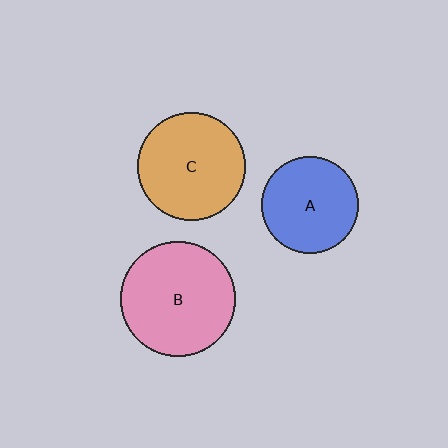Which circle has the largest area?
Circle B (pink).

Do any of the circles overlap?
No, none of the circles overlap.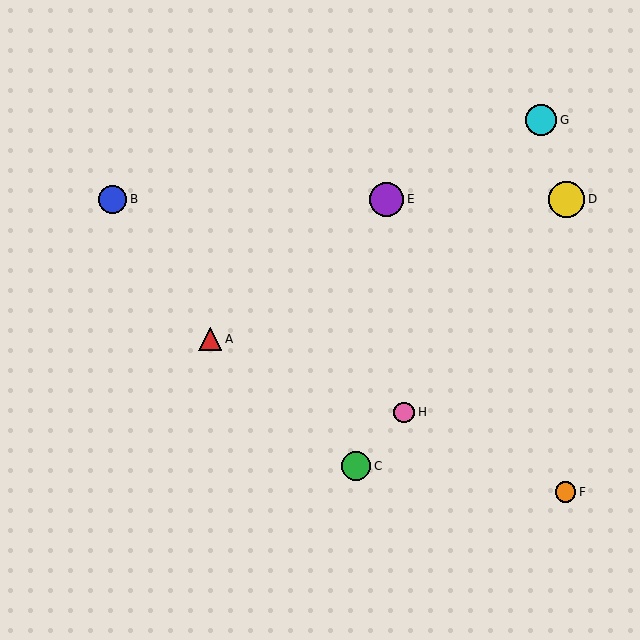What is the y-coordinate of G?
Object G is at y≈120.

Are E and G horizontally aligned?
No, E is at y≈199 and G is at y≈120.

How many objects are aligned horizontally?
3 objects (B, D, E) are aligned horizontally.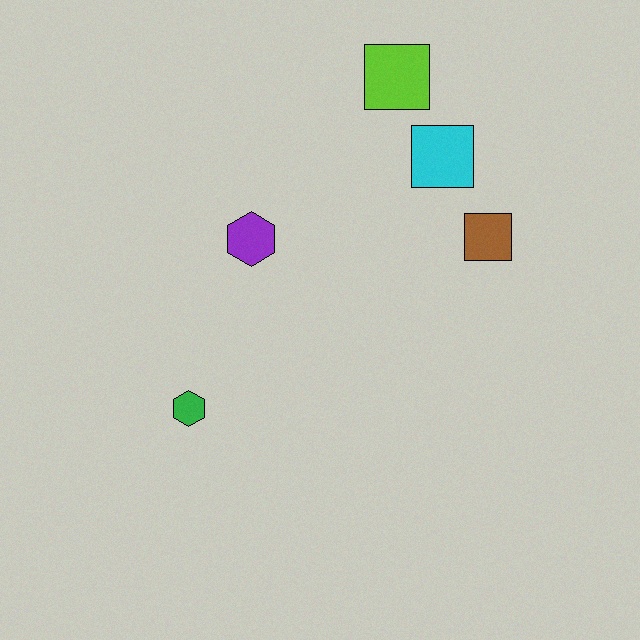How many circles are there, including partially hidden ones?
There are no circles.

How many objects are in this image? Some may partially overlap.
There are 5 objects.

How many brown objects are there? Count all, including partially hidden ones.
There is 1 brown object.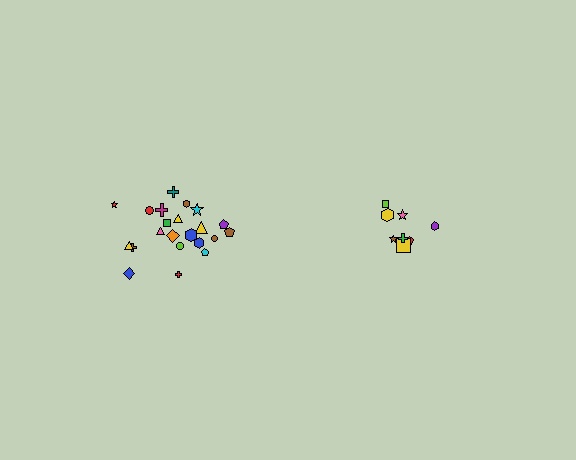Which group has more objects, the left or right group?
The left group.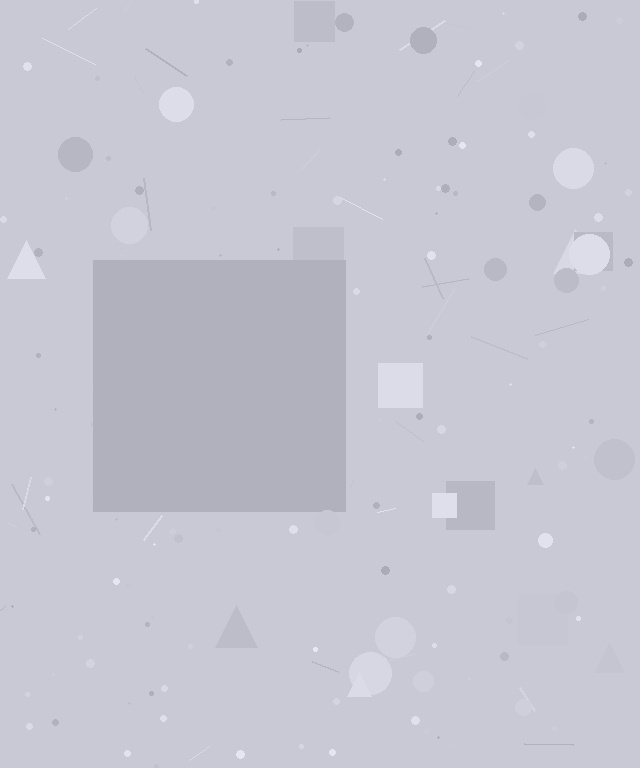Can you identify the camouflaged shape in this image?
The camouflaged shape is a square.